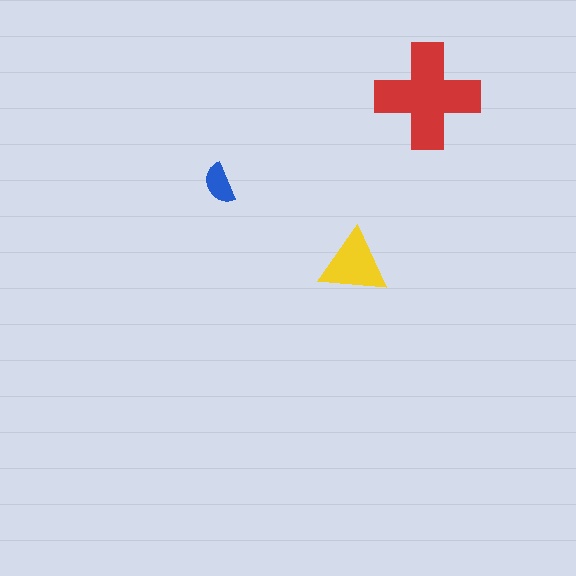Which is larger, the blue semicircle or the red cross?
The red cross.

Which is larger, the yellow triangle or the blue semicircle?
The yellow triangle.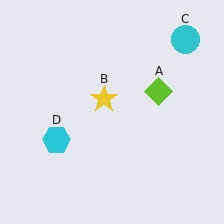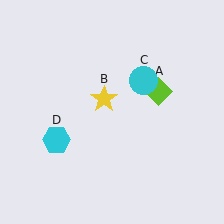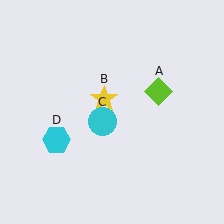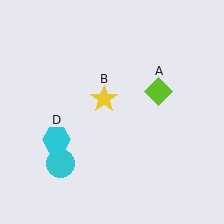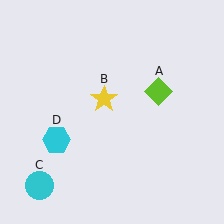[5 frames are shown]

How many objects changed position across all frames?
1 object changed position: cyan circle (object C).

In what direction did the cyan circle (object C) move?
The cyan circle (object C) moved down and to the left.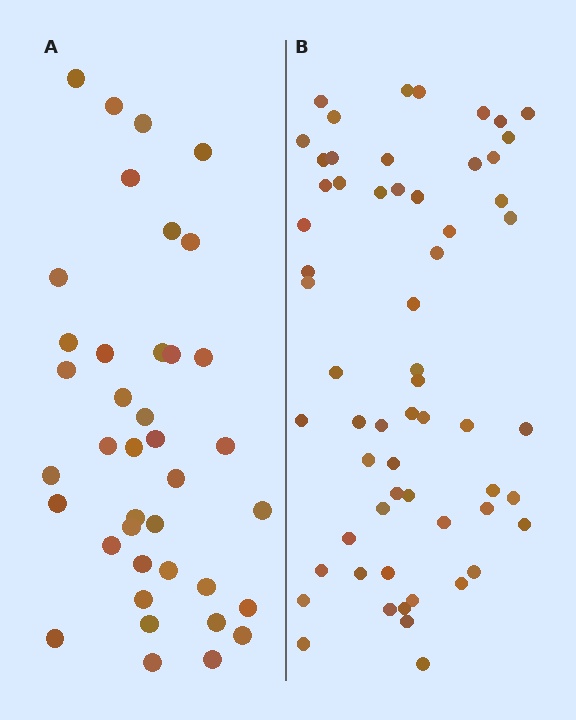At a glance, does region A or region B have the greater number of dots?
Region B (the right region) has more dots.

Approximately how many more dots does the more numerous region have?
Region B has approximately 20 more dots than region A.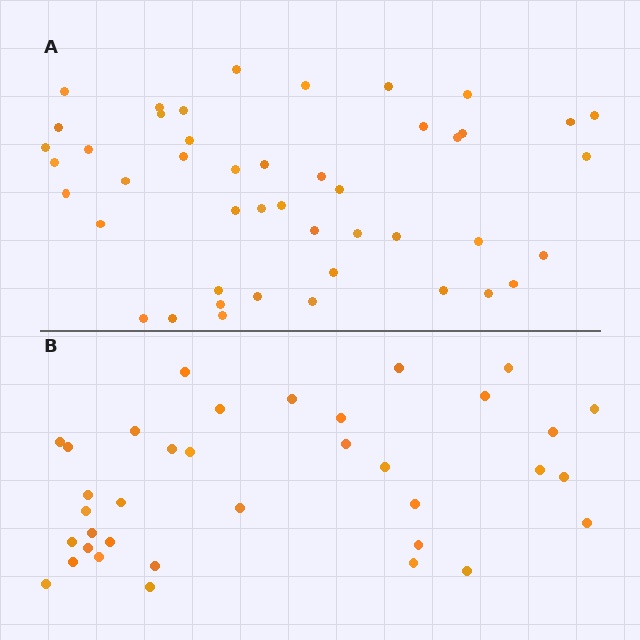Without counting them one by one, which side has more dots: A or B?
Region A (the top region) has more dots.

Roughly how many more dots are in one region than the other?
Region A has roughly 10 or so more dots than region B.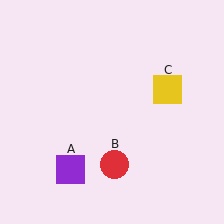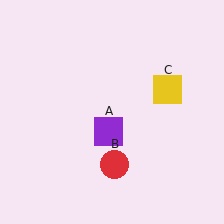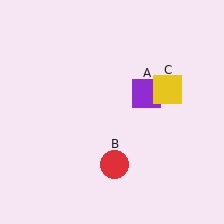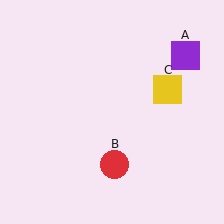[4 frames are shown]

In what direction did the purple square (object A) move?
The purple square (object A) moved up and to the right.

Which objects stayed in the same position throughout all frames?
Red circle (object B) and yellow square (object C) remained stationary.